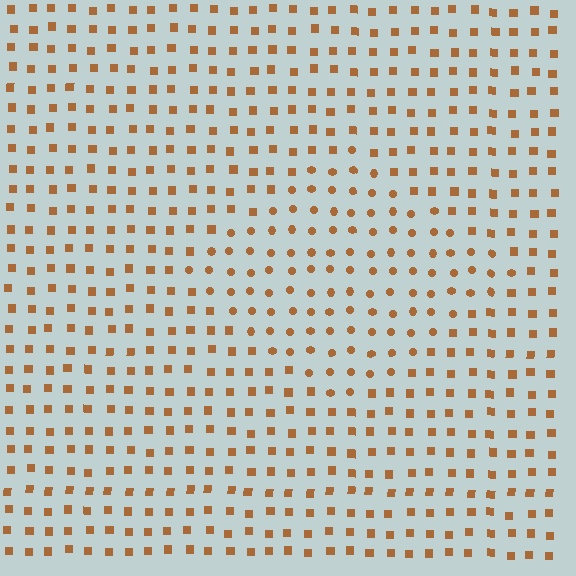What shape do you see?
I see a diamond.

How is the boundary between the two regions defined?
The boundary is defined by a change in element shape: circles inside vs. squares outside. All elements share the same color and spacing.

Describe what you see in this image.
The image is filled with small brown elements arranged in a uniform grid. A diamond-shaped region contains circles, while the surrounding area contains squares. The boundary is defined purely by the change in element shape.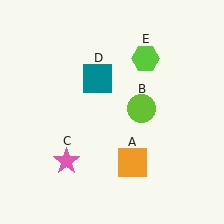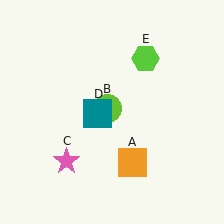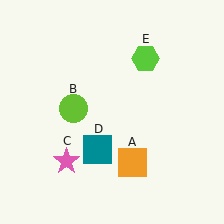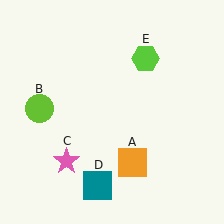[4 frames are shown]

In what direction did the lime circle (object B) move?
The lime circle (object B) moved left.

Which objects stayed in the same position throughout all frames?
Orange square (object A) and pink star (object C) and lime hexagon (object E) remained stationary.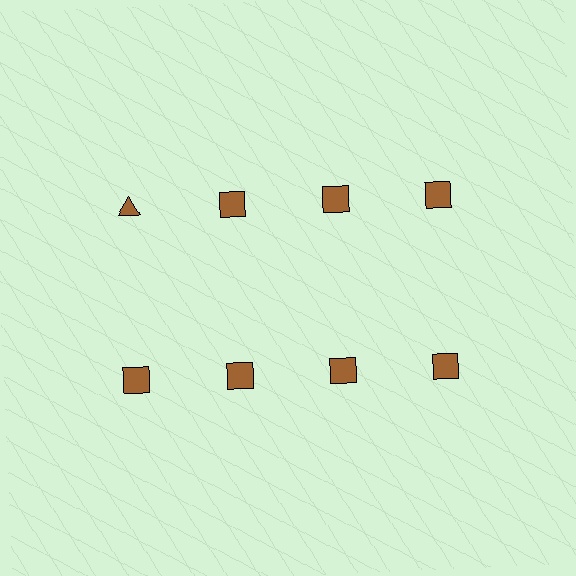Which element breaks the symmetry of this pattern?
The brown triangle in the top row, leftmost column breaks the symmetry. All other shapes are brown squares.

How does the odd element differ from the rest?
It has a different shape: triangle instead of square.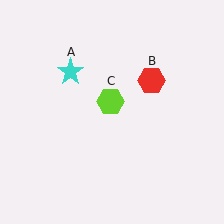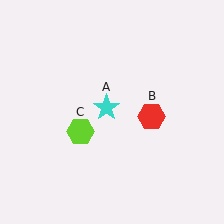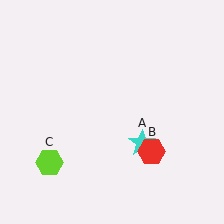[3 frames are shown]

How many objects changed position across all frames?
3 objects changed position: cyan star (object A), red hexagon (object B), lime hexagon (object C).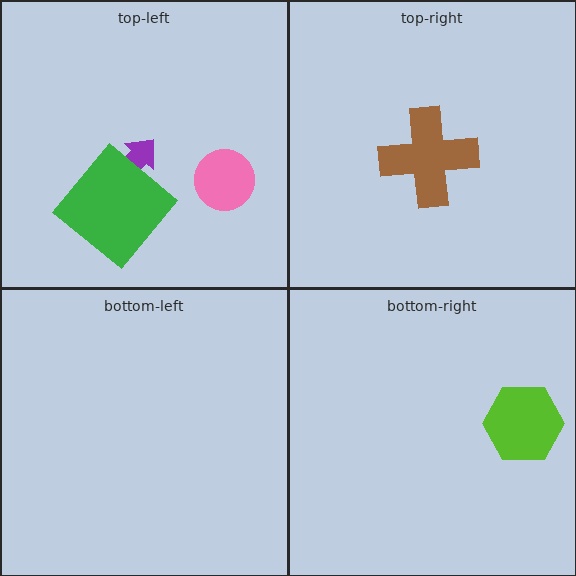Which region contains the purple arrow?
The top-left region.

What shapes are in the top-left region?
The pink circle, the purple arrow, the green diamond.